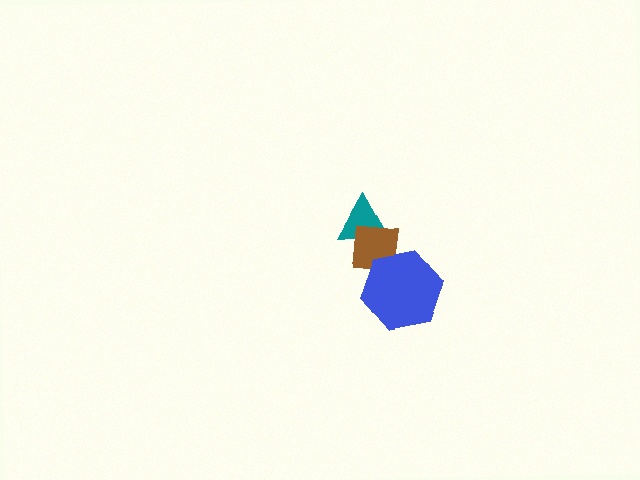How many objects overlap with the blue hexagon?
1 object overlaps with the blue hexagon.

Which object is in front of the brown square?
The blue hexagon is in front of the brown square.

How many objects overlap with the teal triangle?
1 object overlaps with the teal triangle.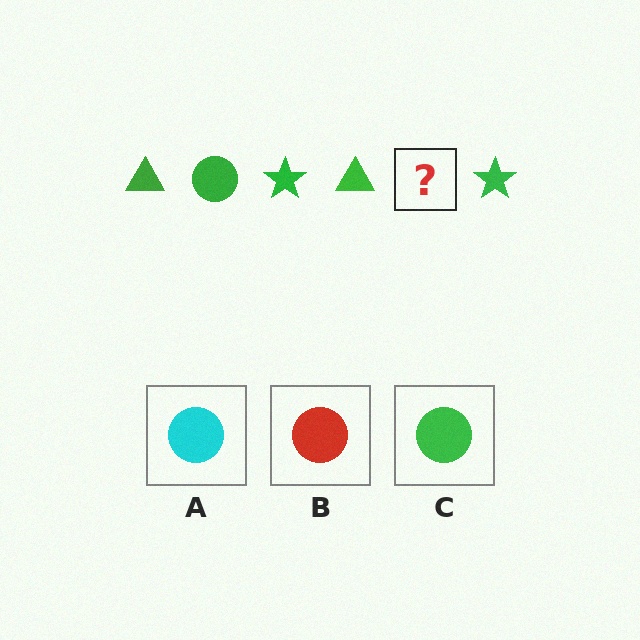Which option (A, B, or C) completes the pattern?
C.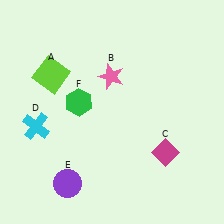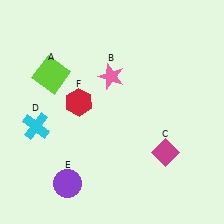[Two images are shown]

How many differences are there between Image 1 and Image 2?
There is 1 difference between the two images.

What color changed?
The hexagon (F) changed from green in Image 1 to red in Image 2.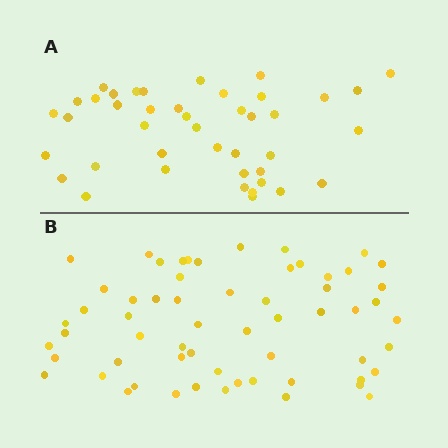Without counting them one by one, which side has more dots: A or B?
Region B (the bottom region) has more dots.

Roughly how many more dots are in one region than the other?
Region B has approximately 20 more dots than region A.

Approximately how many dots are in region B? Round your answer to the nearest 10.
About 60 dots.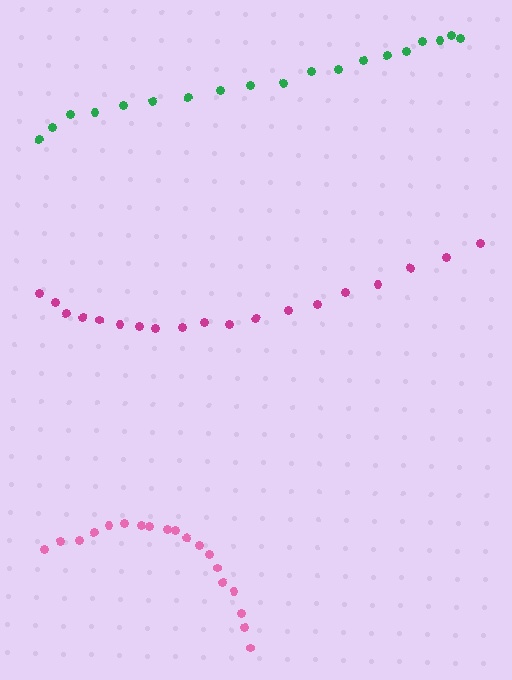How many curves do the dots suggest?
There are 3 distinct paths.